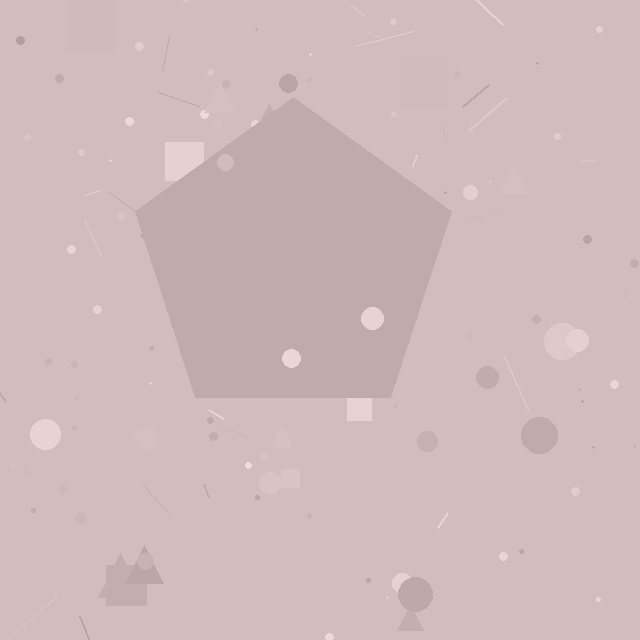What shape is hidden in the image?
A pentagon is hidden in the image.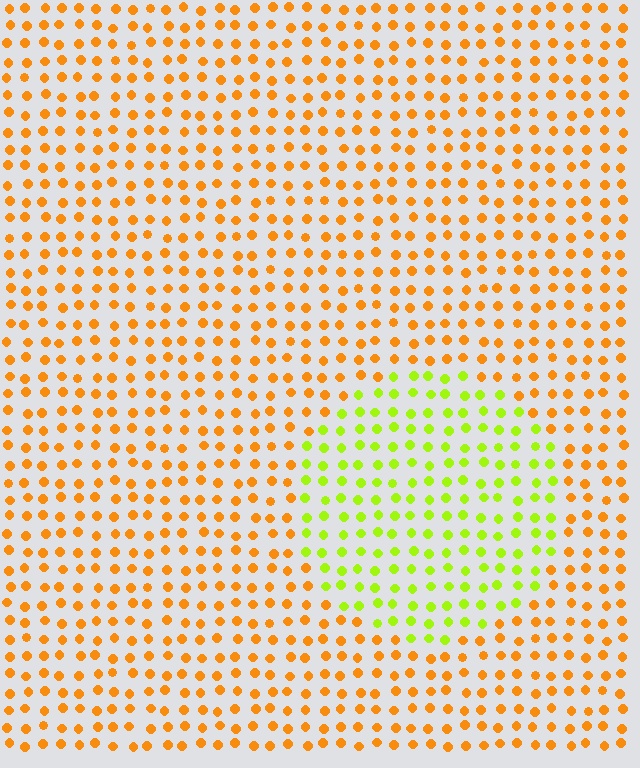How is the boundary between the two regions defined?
The boundary is defined purely by a slight shift in hue (about 50 degrees). Spacing, size, and orientation are identical on both sides.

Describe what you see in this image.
The image is filled with small orange elements in a uniform arrangement. A circle-shaped region is visible where the elements are tinted to a slightly different hue, forming a subtle color boundary.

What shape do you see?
I see a circle.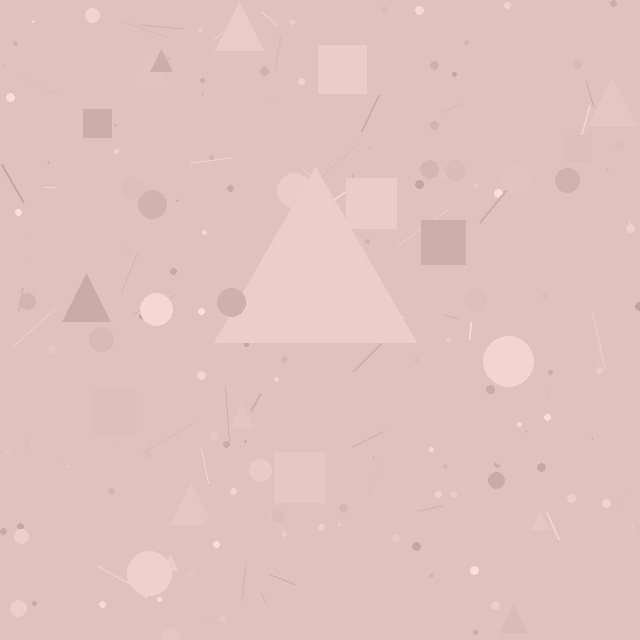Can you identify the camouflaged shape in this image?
The camouflaged shape is a triangle.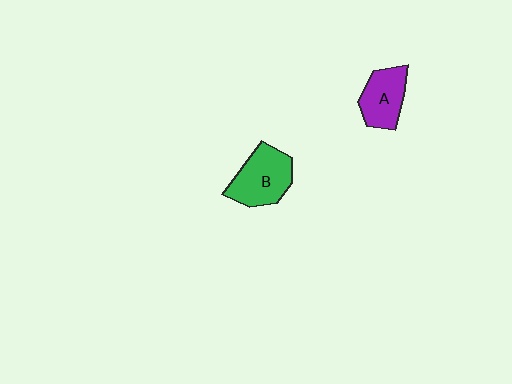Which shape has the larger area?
Shape B (green).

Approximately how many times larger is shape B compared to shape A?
Approximately 1.3 times.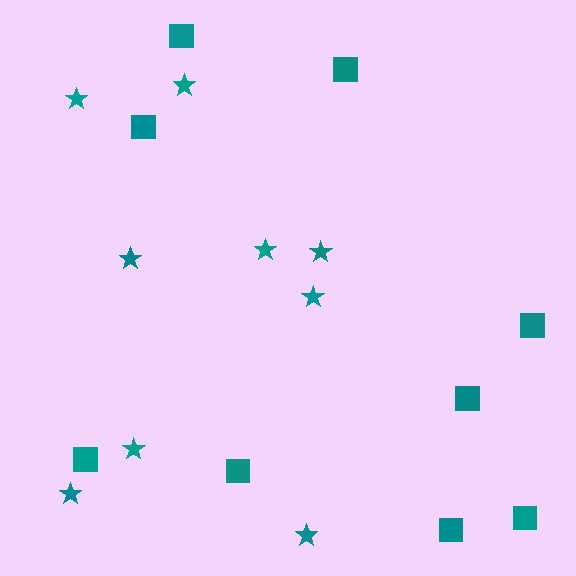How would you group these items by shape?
There are 2 groups: one group of stars (9) and one group of squares (9).